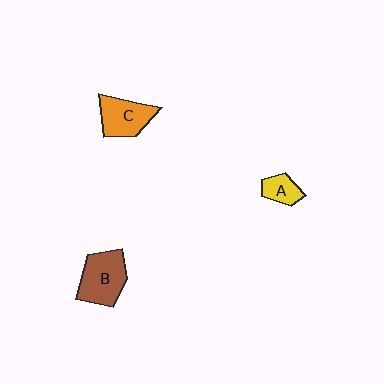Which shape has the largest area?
Shape B (brown).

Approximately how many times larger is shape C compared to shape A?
Approximately 1.9 times.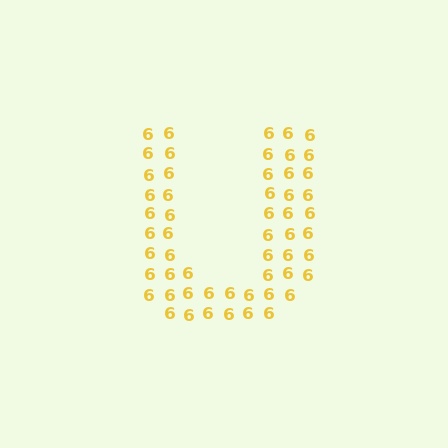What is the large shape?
The large shape is the letter U.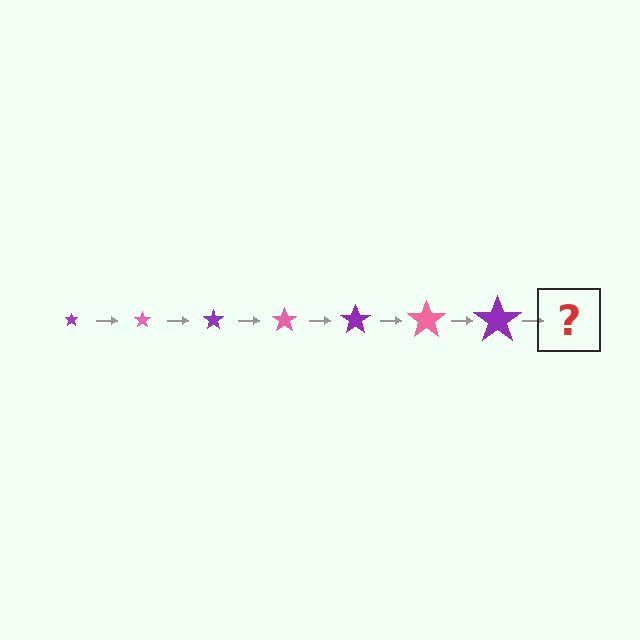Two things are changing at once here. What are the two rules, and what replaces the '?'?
The two rules are that the star grows larger each step and the color cycles through purple and pink. The '?' should be a pink star, larger than the previous one.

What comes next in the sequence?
The next element should be a pink star, larger than the previous one.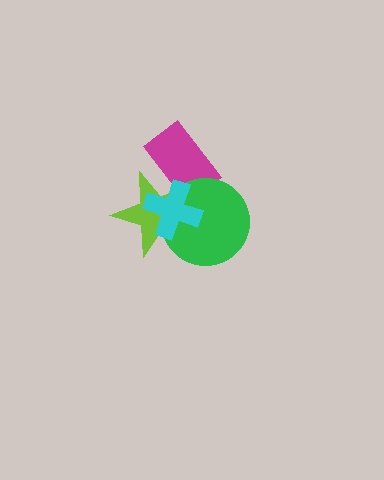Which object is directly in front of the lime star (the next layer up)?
The magenta rectangle is directly in front of the lime star.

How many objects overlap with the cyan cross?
3 objects overlap with the cyan cross.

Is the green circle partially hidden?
Yes, it is partially covered by another shape.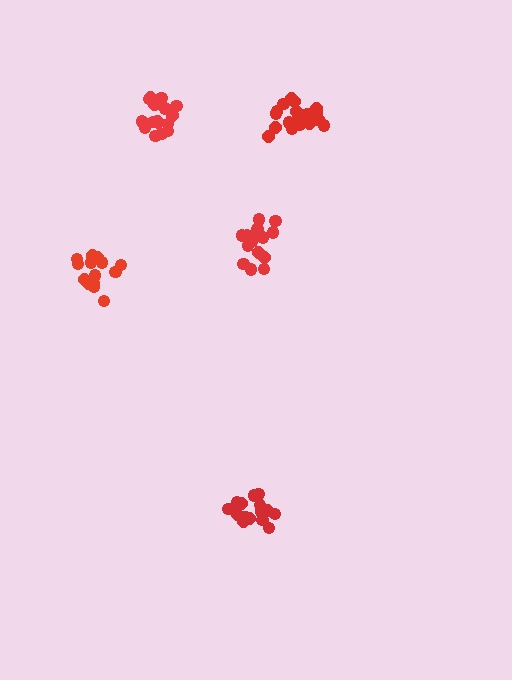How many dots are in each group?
Group 1: 14 dots, Group 2: 17 dots, Group 3: 20 dots, Group 4: 20 dots, Group 5: 16 dots (87 total).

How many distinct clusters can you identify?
There are 5 distinct clusters.